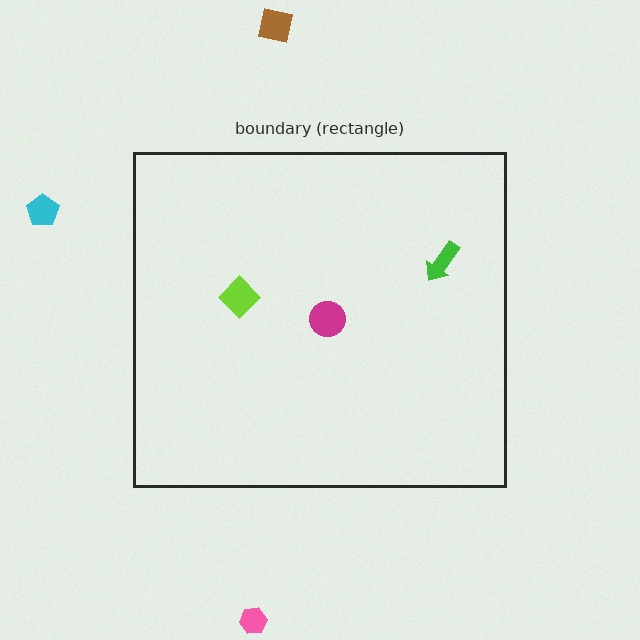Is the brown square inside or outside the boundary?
Outside.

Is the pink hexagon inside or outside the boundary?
Outside.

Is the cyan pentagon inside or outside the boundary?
Outside.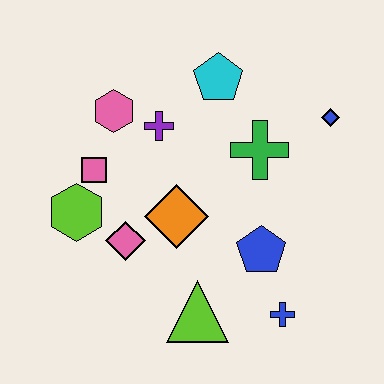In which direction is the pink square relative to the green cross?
The pink square is to the left of the green cross.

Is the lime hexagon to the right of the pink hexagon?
No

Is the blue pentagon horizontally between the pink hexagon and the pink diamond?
No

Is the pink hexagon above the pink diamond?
Yes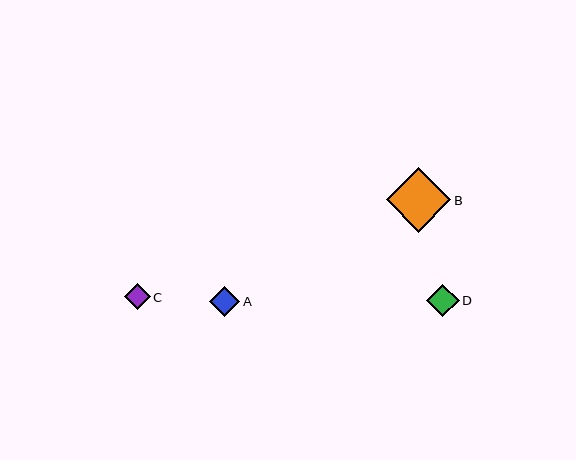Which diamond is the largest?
Diamond B is the largest with a size of approximately 64 pixels.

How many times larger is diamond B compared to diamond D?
Diamond B is approximately 2.0 times the size of diamond D.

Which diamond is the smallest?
Diamond C is the smallest with a size of approximately 26 pixels.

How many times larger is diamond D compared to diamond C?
Diamond D is approximately 1.3 times the size of diamond C.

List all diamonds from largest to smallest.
From largest to smallest: B, D, A, C.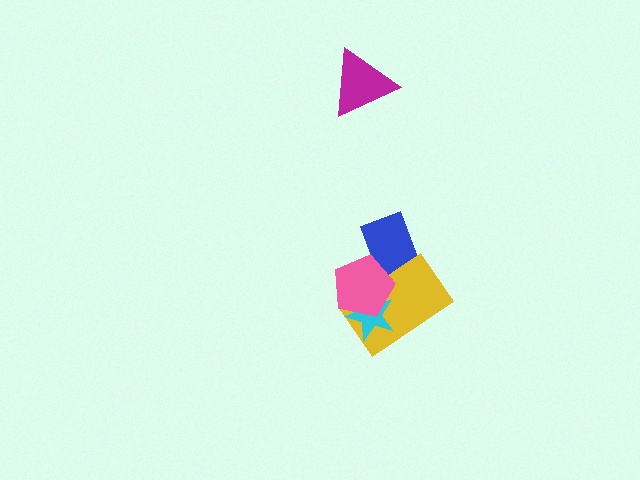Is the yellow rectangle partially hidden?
Yes, it is partially covered by another shape.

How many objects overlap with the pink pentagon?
3 objects overlap with the pink pentagon.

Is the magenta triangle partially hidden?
No, no other shape covers it.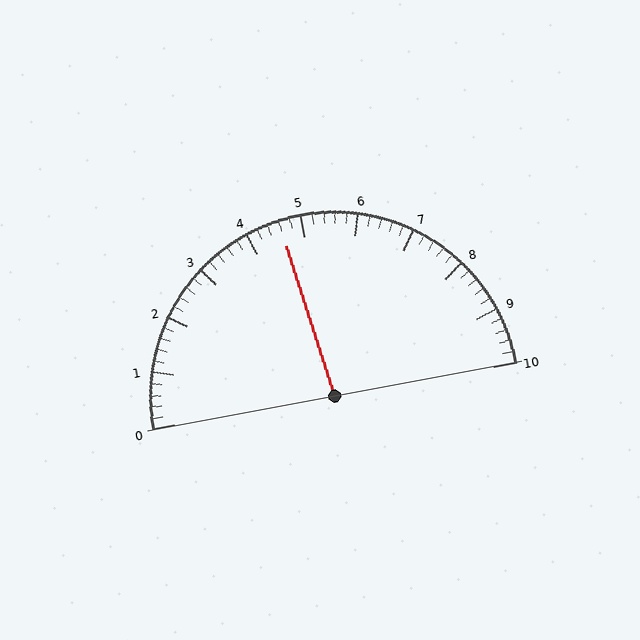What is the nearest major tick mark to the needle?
The nearest major tick mark is 5.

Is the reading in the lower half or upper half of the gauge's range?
The reading is in the lower half of the range (0 to 10).